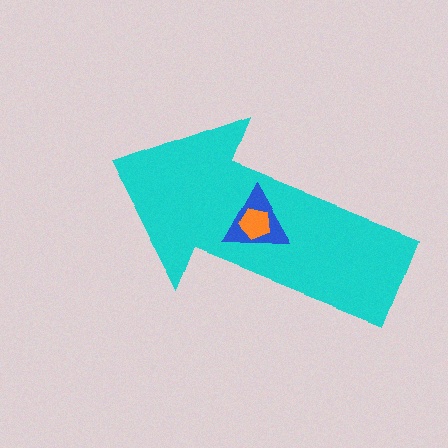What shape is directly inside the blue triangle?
The orange pentagon.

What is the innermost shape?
The orange pentagon.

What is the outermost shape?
The cyan arrow.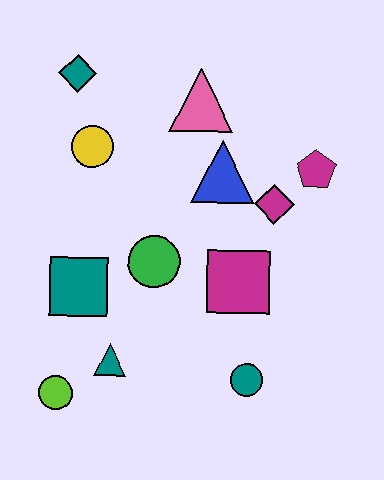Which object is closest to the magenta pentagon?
The magenta diamond is closest to the magenta pentagon.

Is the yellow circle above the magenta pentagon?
Yes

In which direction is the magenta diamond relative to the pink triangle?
The magenta diamond is below the pink triangle.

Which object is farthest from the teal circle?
The teal diamond is farthest from the teal circle.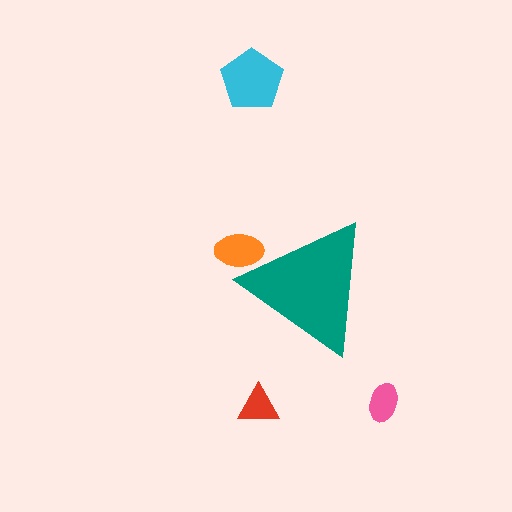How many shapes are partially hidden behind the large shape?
1 shape is partially hidden.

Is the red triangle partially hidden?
No, the red triangle is fully visible.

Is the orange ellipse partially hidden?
Yes, the orange ellipse is partially hidden behind the teal triangle.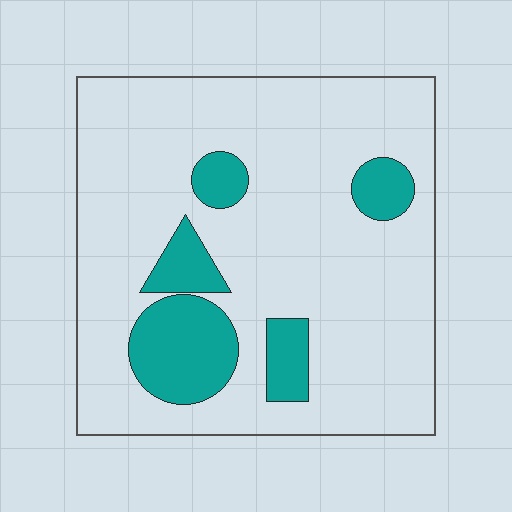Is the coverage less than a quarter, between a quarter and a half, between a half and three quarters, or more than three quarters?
Less than a quarter.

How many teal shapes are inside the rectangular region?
5.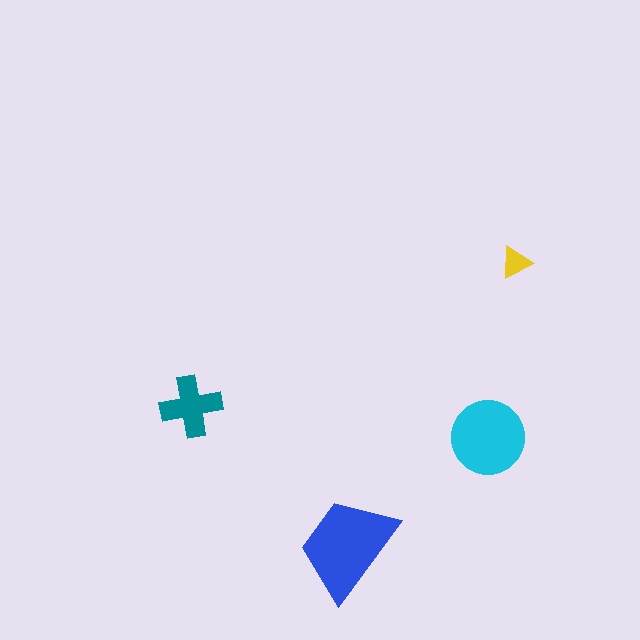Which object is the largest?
The blue trapezoid.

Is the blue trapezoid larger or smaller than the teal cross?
Larger.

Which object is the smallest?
The yellow triangle.